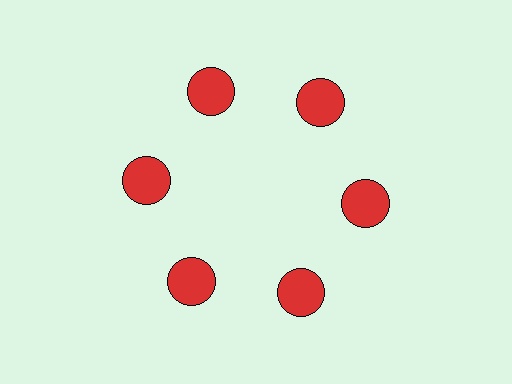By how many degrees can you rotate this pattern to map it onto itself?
The pattern maps onto itself every 60 degrees of rotation.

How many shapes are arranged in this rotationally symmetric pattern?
There are 6 shapes, arranged in 6 groups of 1.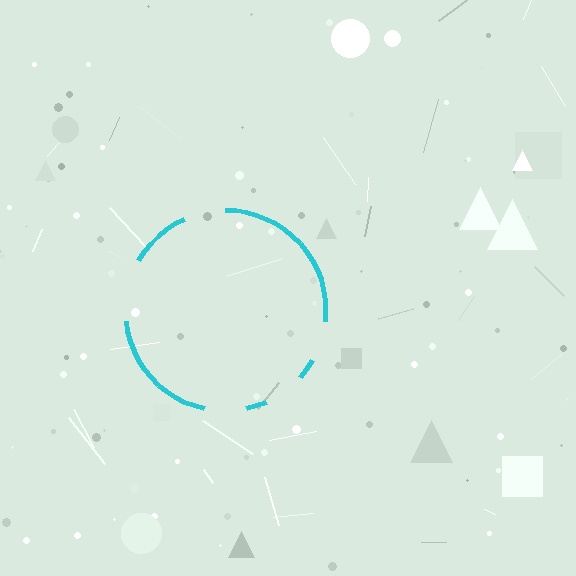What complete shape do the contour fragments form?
The contour fragments form a circle.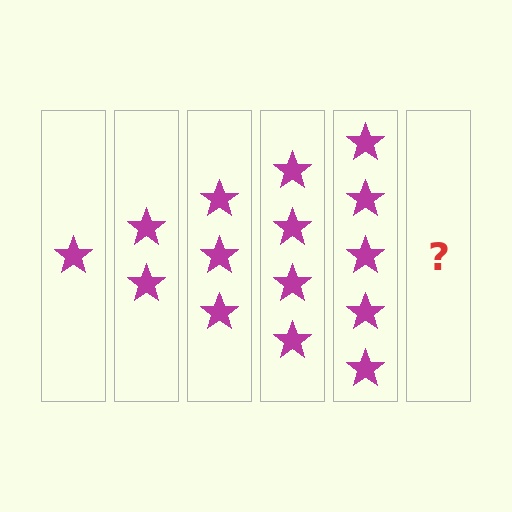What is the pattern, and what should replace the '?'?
The pattern is that each step adds one more star. The '?' should be 6 stars.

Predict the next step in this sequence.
The next step is 6 stars.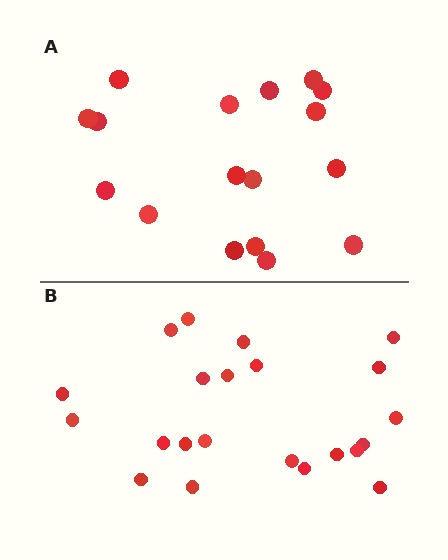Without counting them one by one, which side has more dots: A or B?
Region B (the bottom region) has more dots.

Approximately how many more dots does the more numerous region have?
Region B has about 5 more dots than region A.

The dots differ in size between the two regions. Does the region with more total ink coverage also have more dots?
No. Region A has more total ink coverage because its dots are larger, but region B actually contains more individual dots. Total area can be misleading — the number of items is what matters here.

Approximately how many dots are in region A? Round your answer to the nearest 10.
About 20 dots. (The exact count is 17, which rounds to 20.)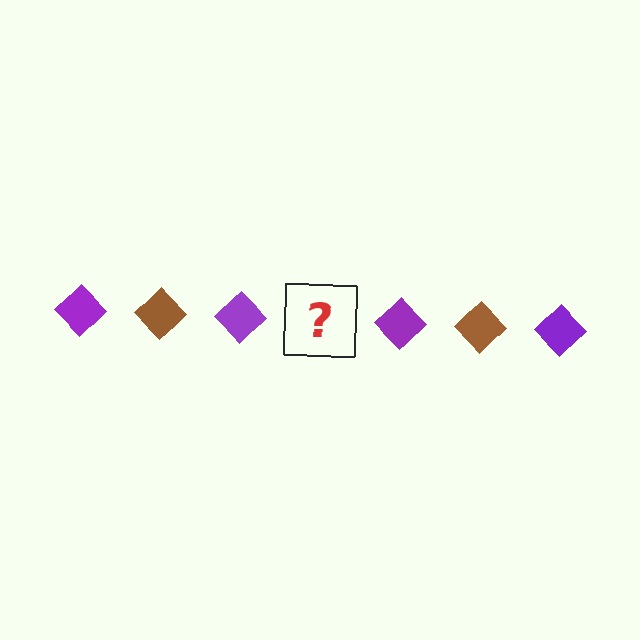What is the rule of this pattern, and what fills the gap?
The rule is that the pattern cycles through purple, brown diamonds. The gap should be filled with a brown diamond.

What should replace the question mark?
The question mark should be replaced with a brown diamond.